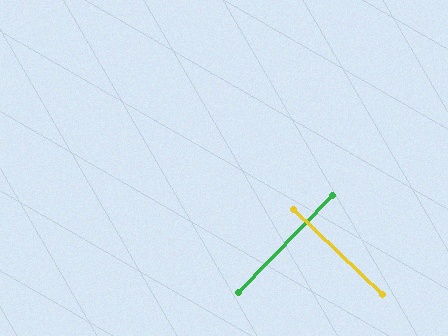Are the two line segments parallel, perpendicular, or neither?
Perpendicular — they meet at approximately 90°.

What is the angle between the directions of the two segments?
Approximately 90 degrees.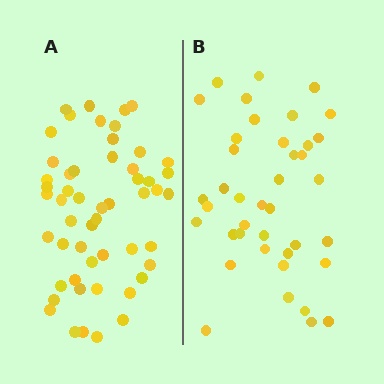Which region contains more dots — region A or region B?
Region A (the left region) has more dots.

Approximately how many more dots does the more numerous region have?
Region A has approximately 15 more dots than region B.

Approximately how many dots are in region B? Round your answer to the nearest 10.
About 40 dots.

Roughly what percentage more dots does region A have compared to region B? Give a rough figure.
About 30% more.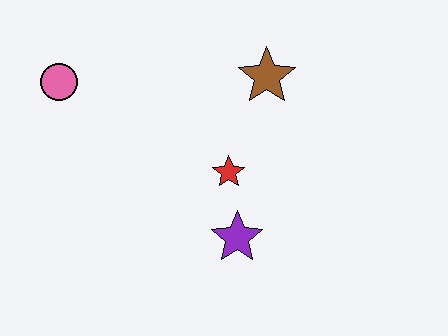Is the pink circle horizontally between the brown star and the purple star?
No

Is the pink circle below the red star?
No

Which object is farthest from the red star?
The pink circle is farthest from the red star.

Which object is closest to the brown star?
The red star is closest to the brown star.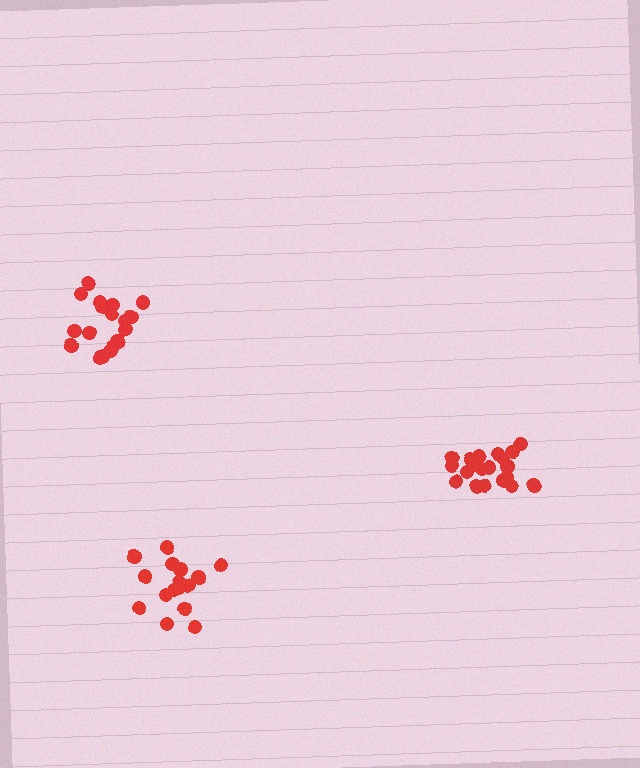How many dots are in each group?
Group 1: 20 dots, Group 2: 16 dots, Group 3: 19 dots (55 total).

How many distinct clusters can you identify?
There are 3 distinct clusters.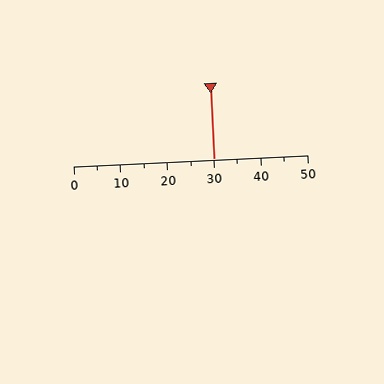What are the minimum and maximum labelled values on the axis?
The axis runs from 0 to 50.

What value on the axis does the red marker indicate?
The marker indicates approximately 30.